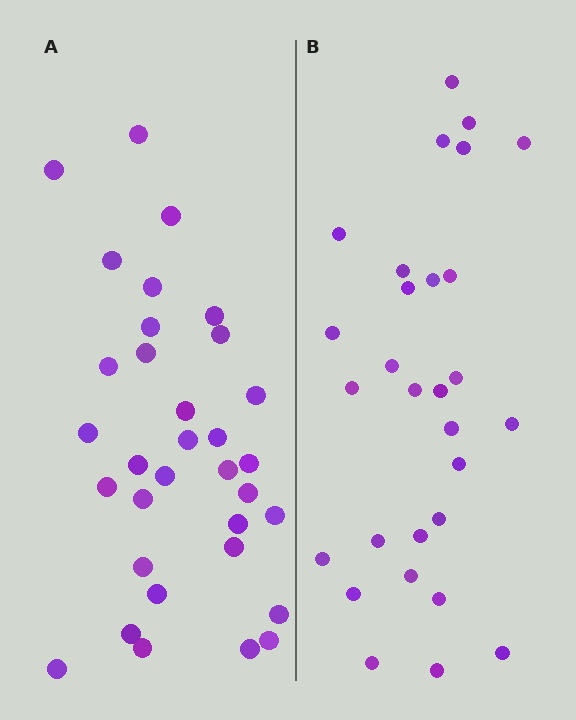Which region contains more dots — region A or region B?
Region A (the left region) has more dots.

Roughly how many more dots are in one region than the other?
Region A has about 4 more dots than region B.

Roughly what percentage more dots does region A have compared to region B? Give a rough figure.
About 15% more.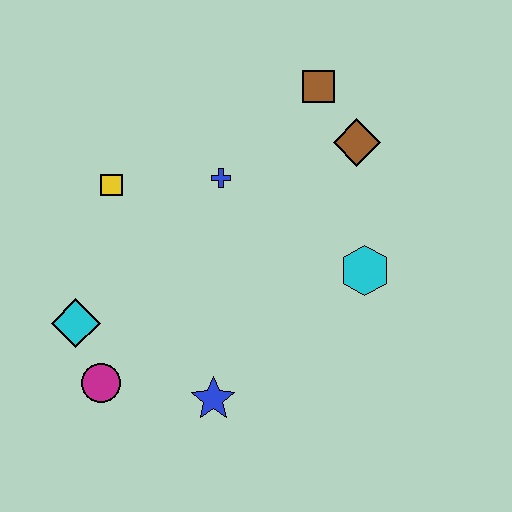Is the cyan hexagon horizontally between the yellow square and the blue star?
No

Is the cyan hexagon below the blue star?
No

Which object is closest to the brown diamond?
The brown square is closest to the brown diamond.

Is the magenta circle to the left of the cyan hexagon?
Yes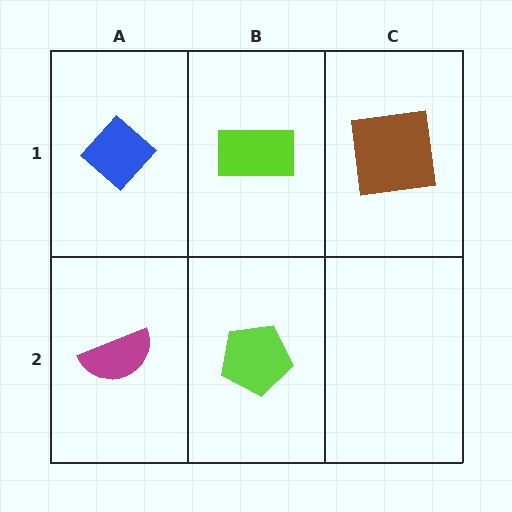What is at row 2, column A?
A magenta semicircle.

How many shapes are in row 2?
2 shapes.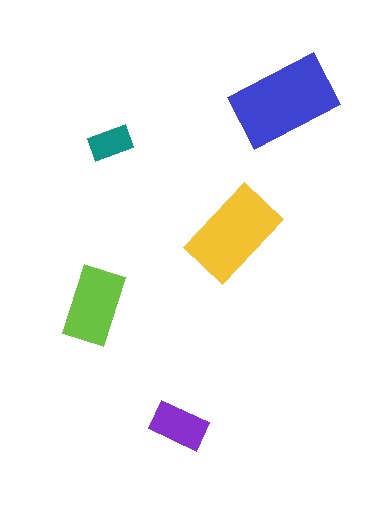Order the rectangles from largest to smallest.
the blue one, the yellow one, the lime one, the purple one, the teal one.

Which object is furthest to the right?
The blue rectangle is rightmost.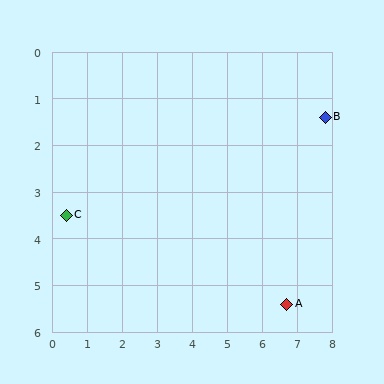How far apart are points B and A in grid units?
Points B and A are about 4.1 grid units apart.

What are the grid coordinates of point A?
Point A is at approximately (6.7, 5.4).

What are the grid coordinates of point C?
Point C is at approximately (0.4, 3.5).